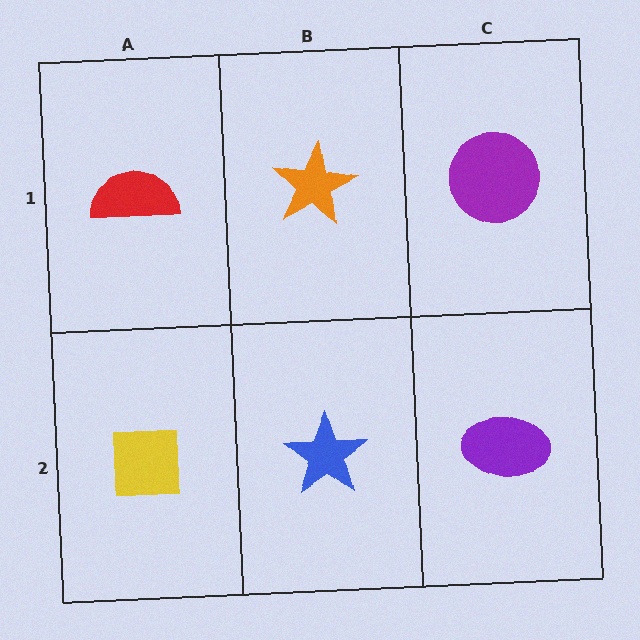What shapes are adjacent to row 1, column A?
A yellow square (row 2, column A), an orange star (row 1, column B).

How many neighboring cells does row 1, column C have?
2.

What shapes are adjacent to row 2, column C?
A purple circle (row 1, column C), a blue star (row 2, column B).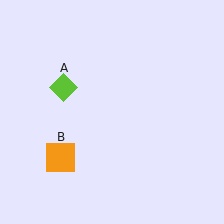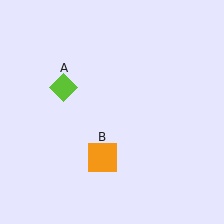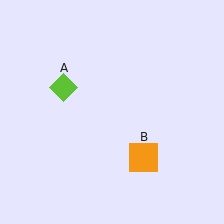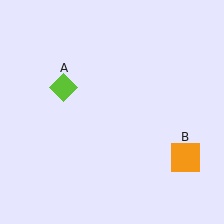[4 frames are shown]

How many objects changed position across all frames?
1 object changed position: orange square (object B).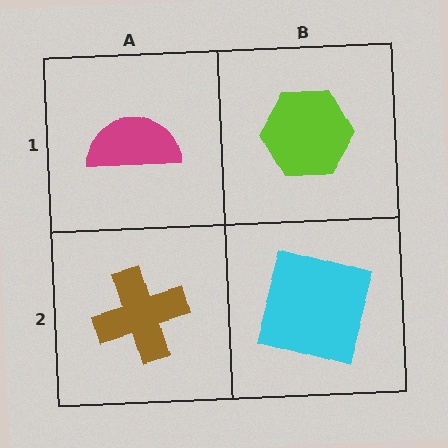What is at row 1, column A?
A magenta semicircle.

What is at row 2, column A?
A brown cross.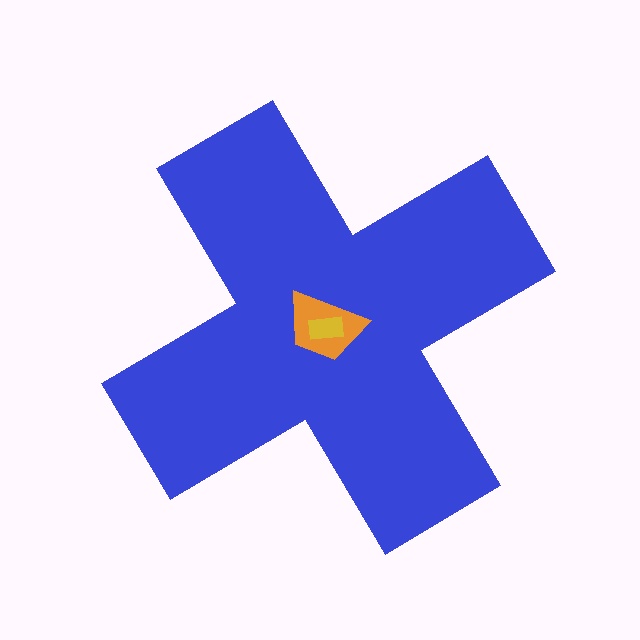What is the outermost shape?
The blue cross.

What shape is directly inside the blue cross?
The orange trapezoid.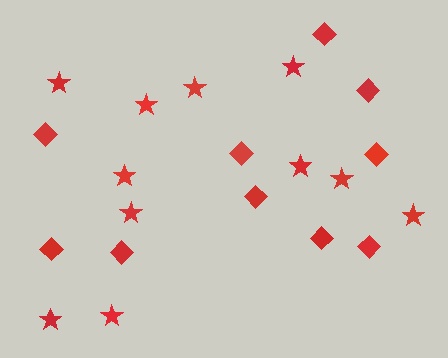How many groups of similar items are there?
There are 2 groups: one group of diamonds (10) and one group of stars (11).